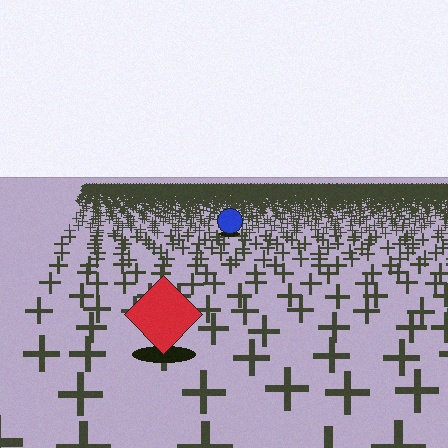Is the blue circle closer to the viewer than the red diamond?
No. The red diamond is closer — you can tell from the texture gradient: the ground texture is coarser near it.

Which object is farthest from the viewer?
The blue circle is farthest from the viewer. It appears smaller and the ground texture around it is denser.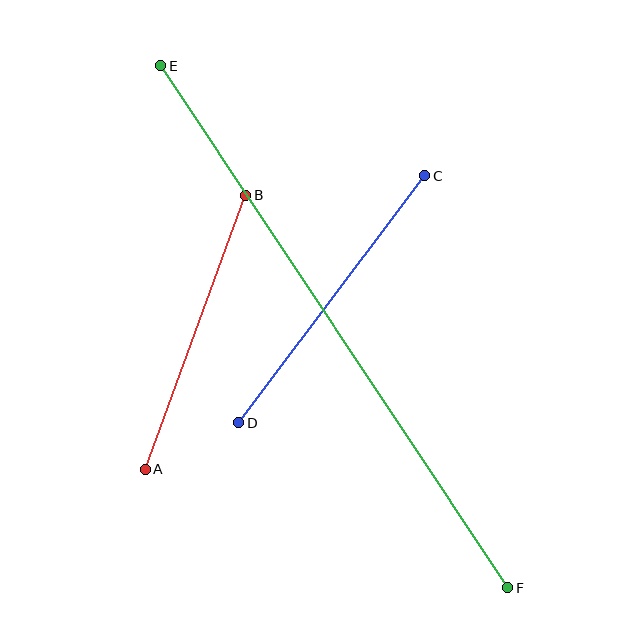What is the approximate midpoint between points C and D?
The midpoint is at approximately (332, 299) pixels.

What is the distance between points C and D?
The distance is approximately 309 pixels.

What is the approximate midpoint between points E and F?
The midpoint is at approximately (334, 327) pixels.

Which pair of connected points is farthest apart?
Points E and F are farthest apart.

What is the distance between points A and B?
The distance is approximately 292 pixels.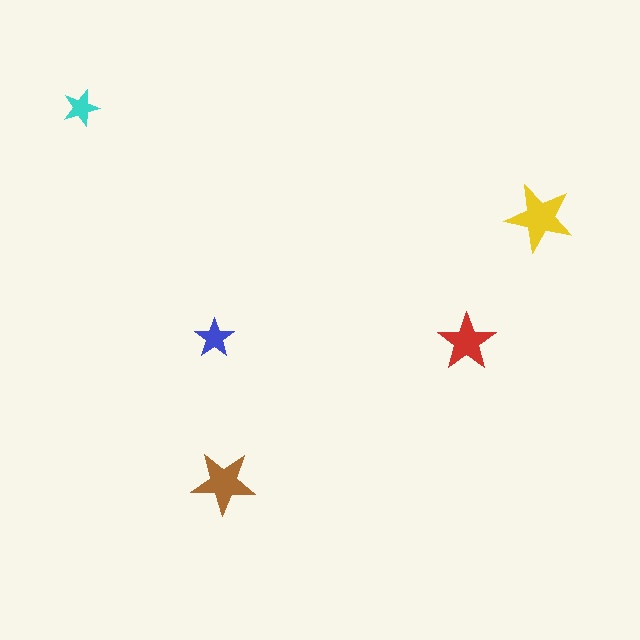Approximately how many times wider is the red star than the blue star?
About 1.5 times wider.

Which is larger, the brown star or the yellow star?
The yellow one.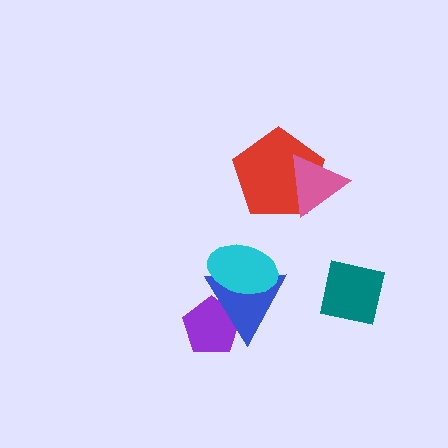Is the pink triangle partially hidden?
No, no other shape covers it.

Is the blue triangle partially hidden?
Yes, it is partially covered by another shape.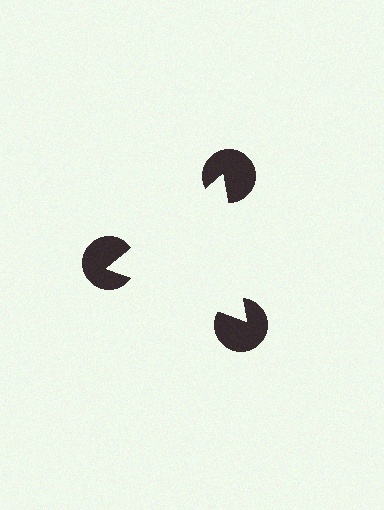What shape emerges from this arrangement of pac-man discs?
An illusory triangle — its edges are inferred from the aligned wedge cuts in the pac-man discs, not physically drawn.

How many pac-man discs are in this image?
There are 3 — one at each vertex of the illusory triangle.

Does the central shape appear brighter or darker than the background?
It typically appears slightly brighter than the background, even though no actual brightness change is drawn.